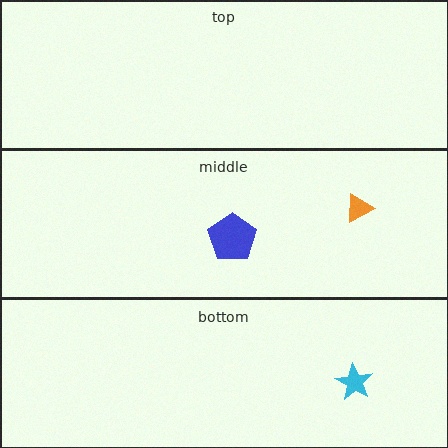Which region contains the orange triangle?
The middle region.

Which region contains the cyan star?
The bottom region.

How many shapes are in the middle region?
2.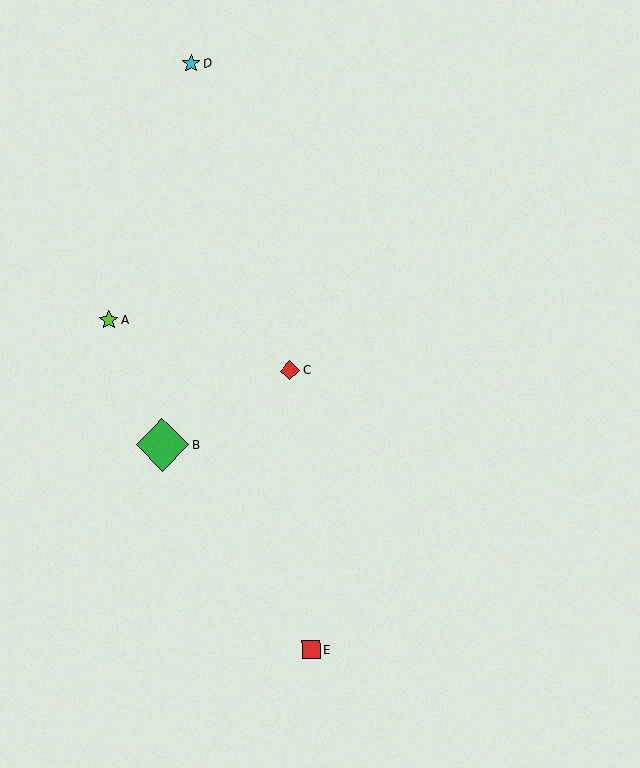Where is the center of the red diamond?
The center of the red diamond is at (290, 371).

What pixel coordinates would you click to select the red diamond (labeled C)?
Click at (290, 371) to select the red diamond C.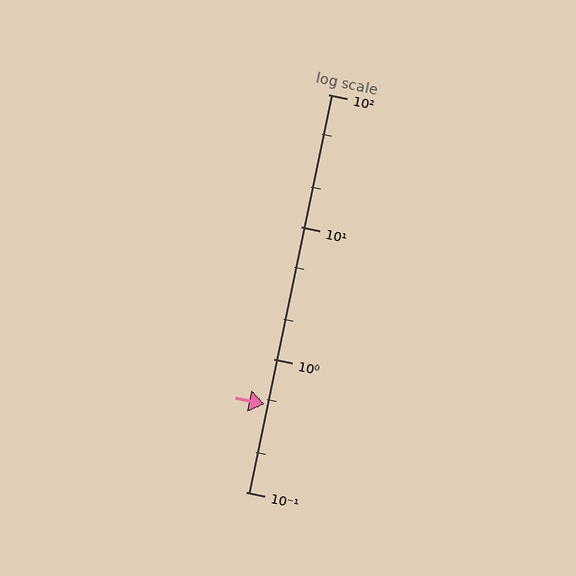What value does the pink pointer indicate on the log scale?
The pointer indicates approximately 0.46.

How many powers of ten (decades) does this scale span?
The scale spans 3 decades, from 0.1 to 100.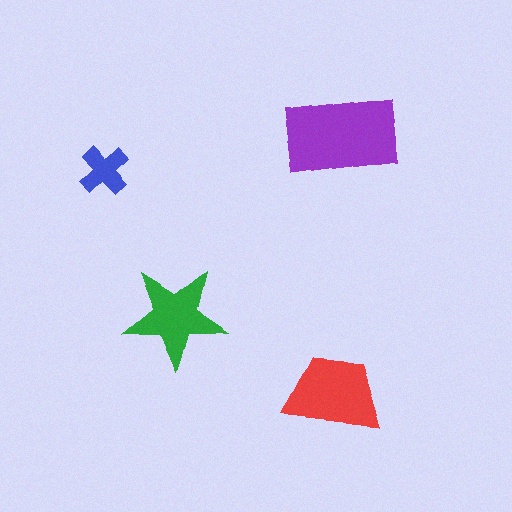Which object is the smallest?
The blue cross.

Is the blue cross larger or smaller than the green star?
Smaller.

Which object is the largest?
The purple rectangle.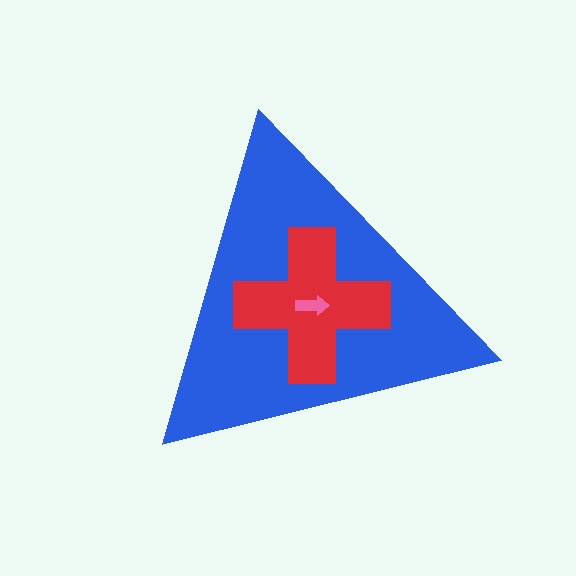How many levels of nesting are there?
3.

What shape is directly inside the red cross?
The pink arrow.